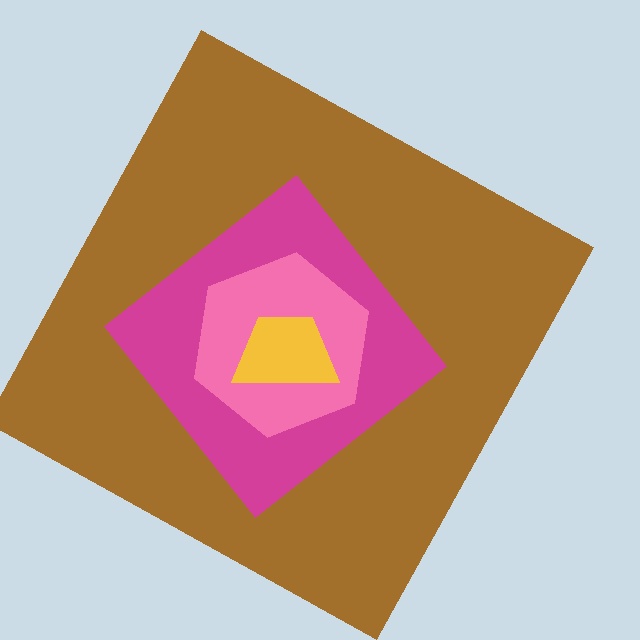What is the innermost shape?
The yellow trapezoid.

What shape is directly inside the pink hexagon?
The yellow trapezoid.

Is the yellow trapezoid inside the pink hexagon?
Yes.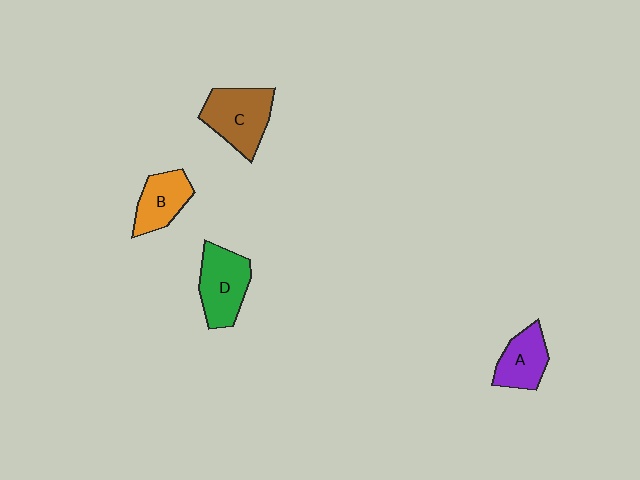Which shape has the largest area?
Shape C (brown).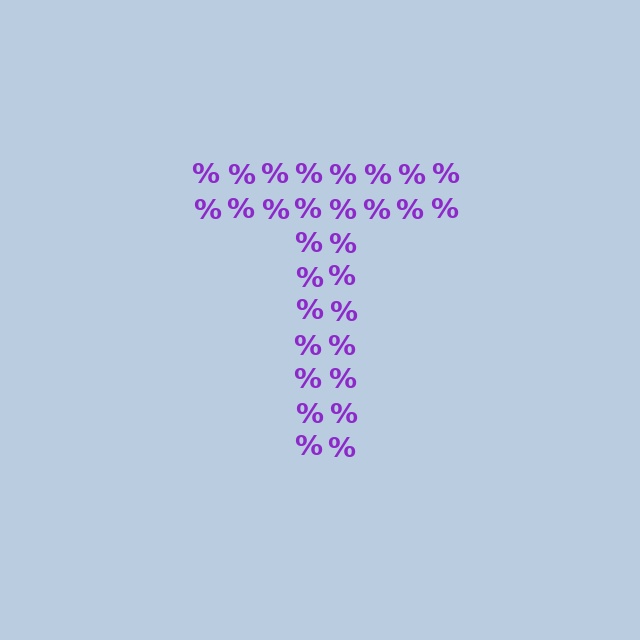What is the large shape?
The large shape is the letter T.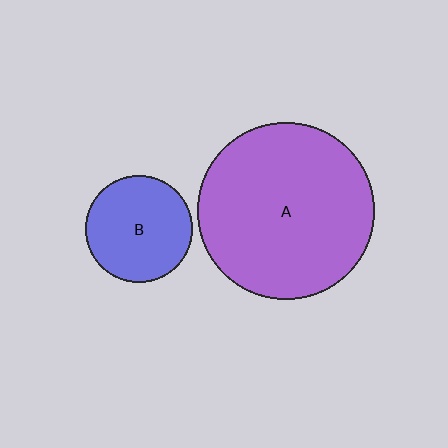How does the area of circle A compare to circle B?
Approximately 2.7 times.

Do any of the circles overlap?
No, none of the circles overlap.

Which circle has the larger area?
Circle A (purple).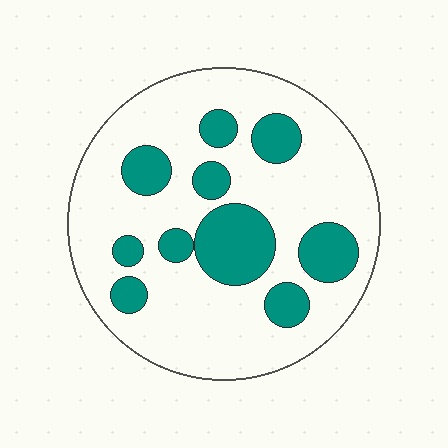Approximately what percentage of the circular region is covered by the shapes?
Approximately 25%.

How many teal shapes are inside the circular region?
10.